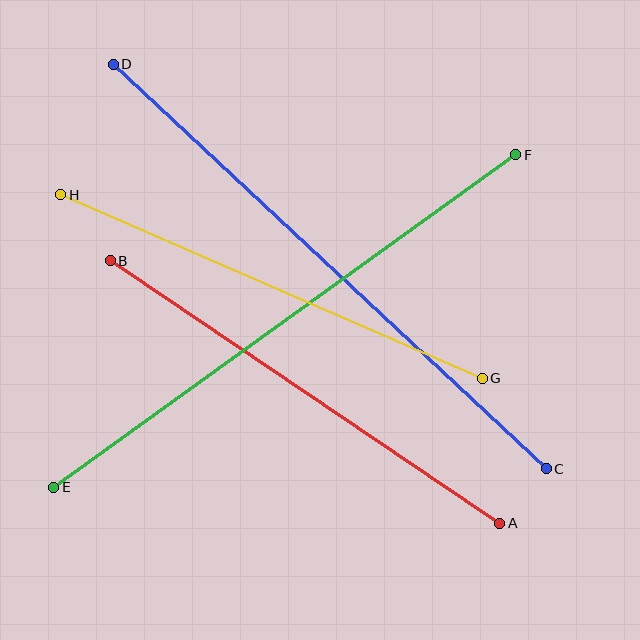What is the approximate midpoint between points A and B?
The midpoint is at approximately (305, 392) pixels.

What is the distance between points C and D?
The distance is approximately 593 pixels.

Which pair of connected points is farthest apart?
Points C and D are farthest apart.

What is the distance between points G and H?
The distance is approximately 460 pixels.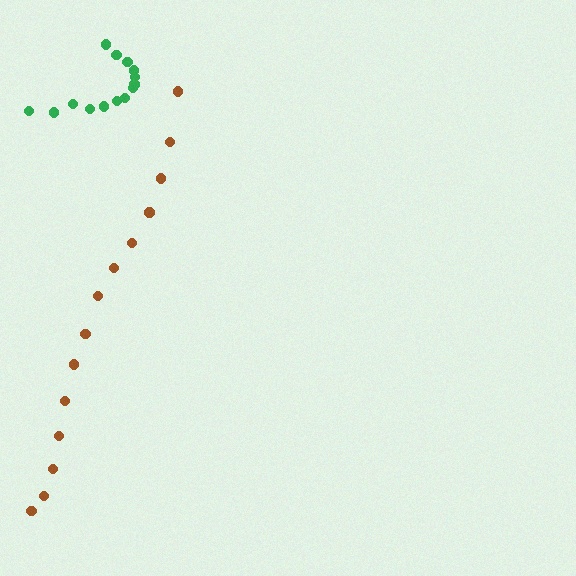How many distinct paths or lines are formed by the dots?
There are 2 distinct paths.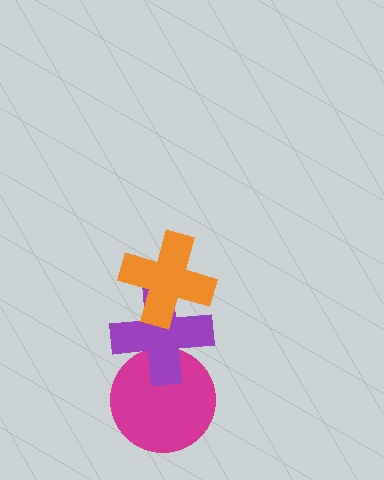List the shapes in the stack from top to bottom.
From top to bottom: the orange cross, the purple cross, the magenta circle.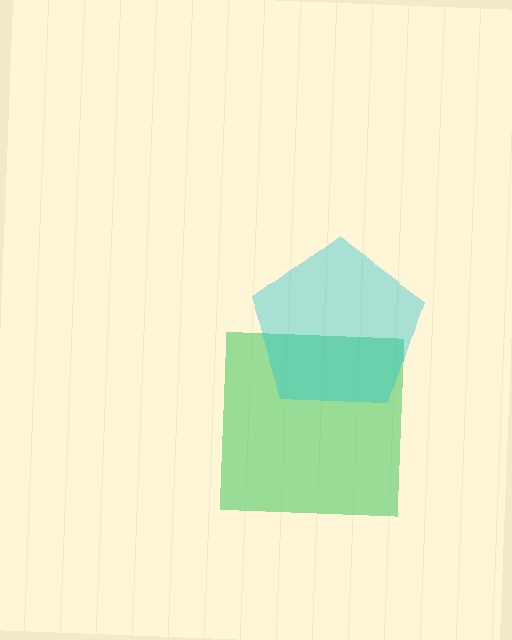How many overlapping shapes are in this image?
There are 2 overlapping shapes in the image.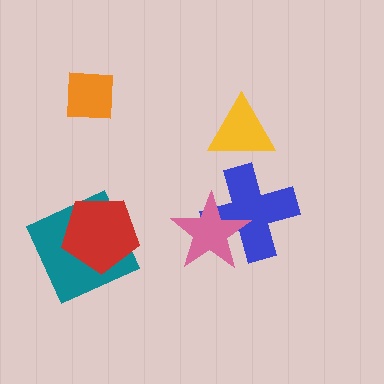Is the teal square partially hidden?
Yes, it is partially covered by another shape.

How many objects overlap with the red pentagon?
1 object overlaps with the red pentagon.